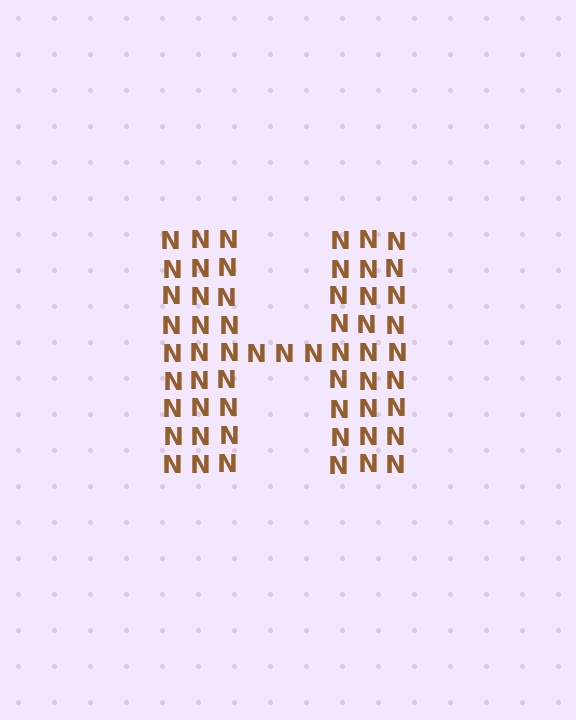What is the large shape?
The large shape is the letter H.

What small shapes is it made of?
It is made of small letter N's.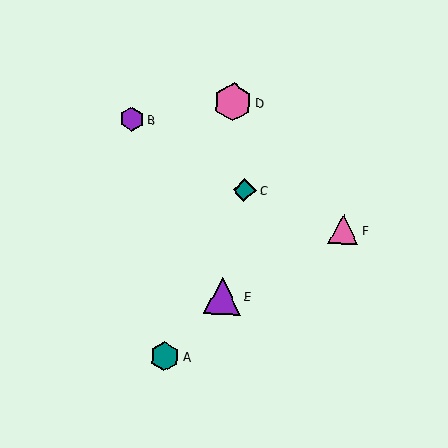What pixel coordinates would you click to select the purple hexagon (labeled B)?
Click at (132, 119) to select the purple hexagon B.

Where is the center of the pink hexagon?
The center of the pink hexagon is at (233, 102).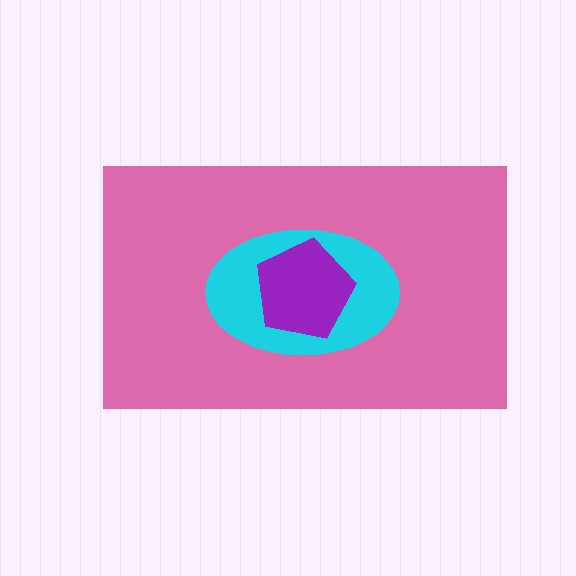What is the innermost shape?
The purple pentagon.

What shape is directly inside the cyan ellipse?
The purple pentagon.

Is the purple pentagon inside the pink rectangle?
Yes.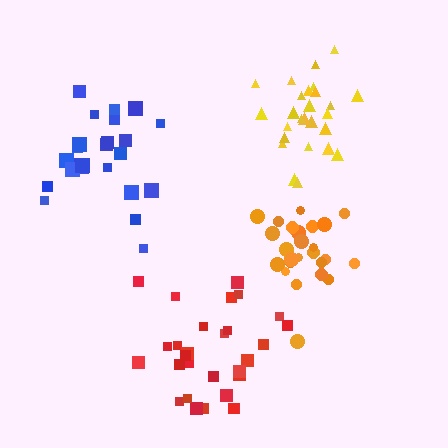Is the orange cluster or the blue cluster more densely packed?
Orange.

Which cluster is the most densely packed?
Orange.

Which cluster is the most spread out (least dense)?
Red.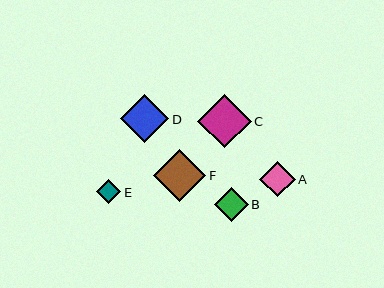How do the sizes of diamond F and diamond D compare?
Diamond F and diamond D are approximately the same size.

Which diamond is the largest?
Diamond C is the largest with a size of approximately 53 pixels.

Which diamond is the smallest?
Diamond E is the smallest with a size of approximately 24 pixels.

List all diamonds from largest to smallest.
From largest to smallest: C, F, D, A, B, E.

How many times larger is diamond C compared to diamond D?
Diamond C is approximately 1.1 times the size of diamond D.